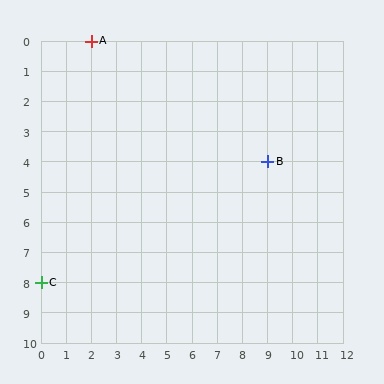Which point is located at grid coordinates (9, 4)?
Point B is at (9, 4).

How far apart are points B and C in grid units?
Points B and C are 9 columns and 4 rows apart (about 9.8 grid units diagonally).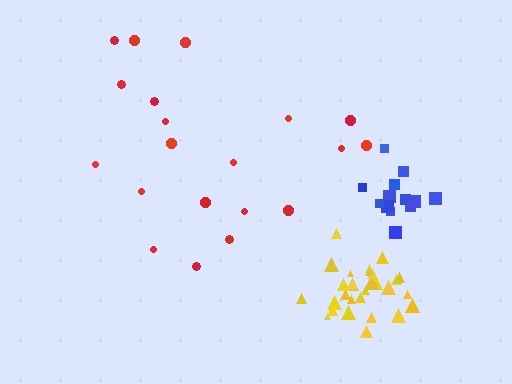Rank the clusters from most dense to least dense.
yellow, blue, red.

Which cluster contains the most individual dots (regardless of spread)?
Yellow (30).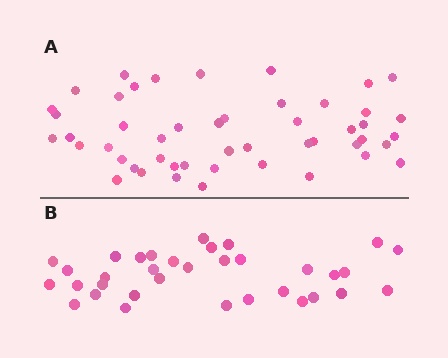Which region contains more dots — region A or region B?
Region A (the top region) has more dots.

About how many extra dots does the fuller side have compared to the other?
Region A has approximately 15 more dots than region B.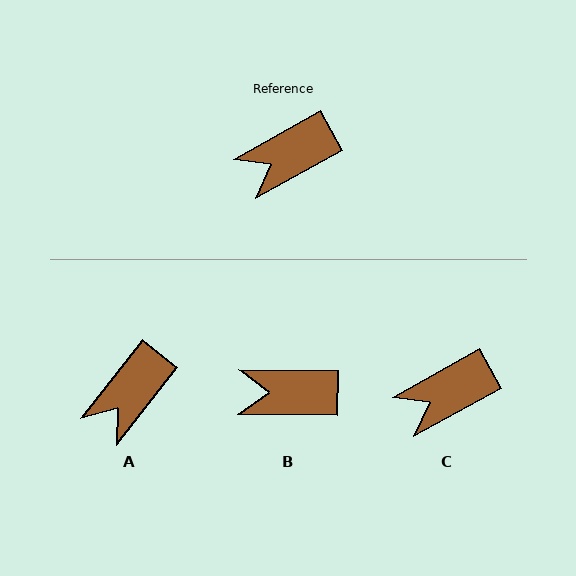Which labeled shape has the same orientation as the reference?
C.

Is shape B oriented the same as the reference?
No, it is off by about 30 degrees.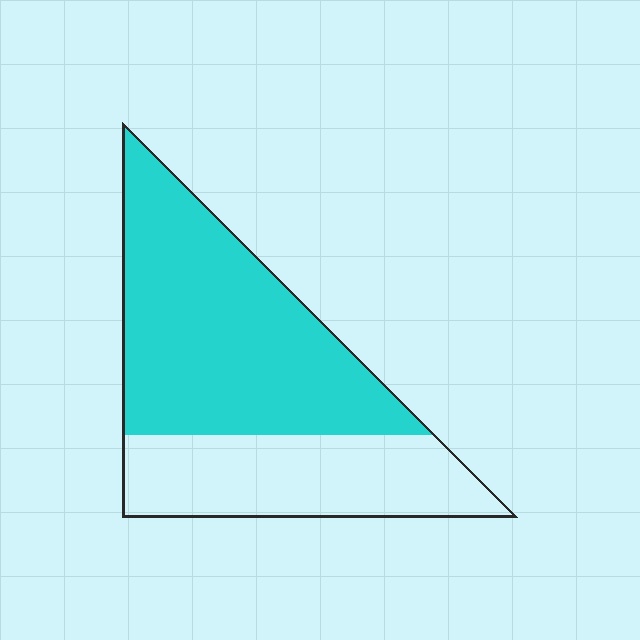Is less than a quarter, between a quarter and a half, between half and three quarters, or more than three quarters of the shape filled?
Between half and three quarters.